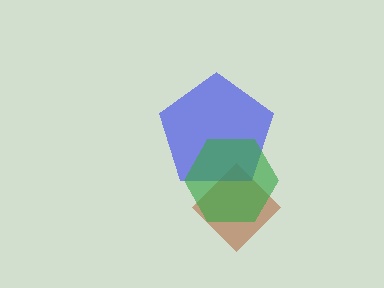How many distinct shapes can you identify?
There are 3 distinct shapes: a brown diamond, a blue pentagon, a green hexagon.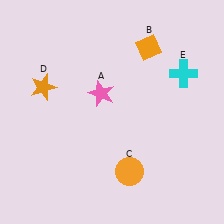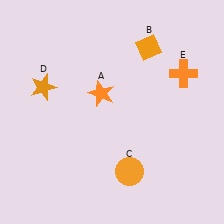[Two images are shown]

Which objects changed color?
A changed from pink to orange. E changed from cyan to orange.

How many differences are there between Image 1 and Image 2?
There are 2 differences between the two images.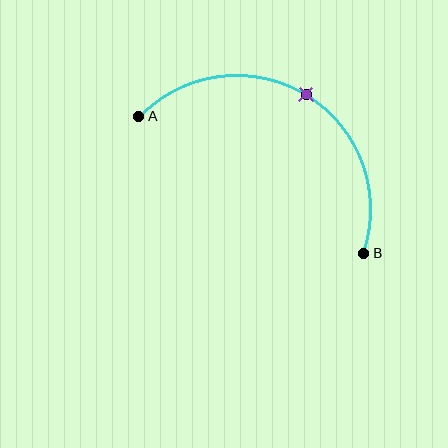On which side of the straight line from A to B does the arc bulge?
The arc bulges above the straight line connecting A and B.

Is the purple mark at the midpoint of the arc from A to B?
Yes. The purple mark lies on the arc at equal arc-length from both A and B — it is the arc midpoint.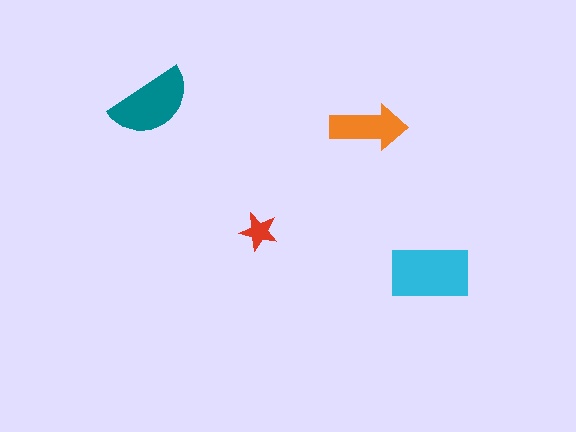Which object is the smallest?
The red star.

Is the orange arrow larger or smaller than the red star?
Larger.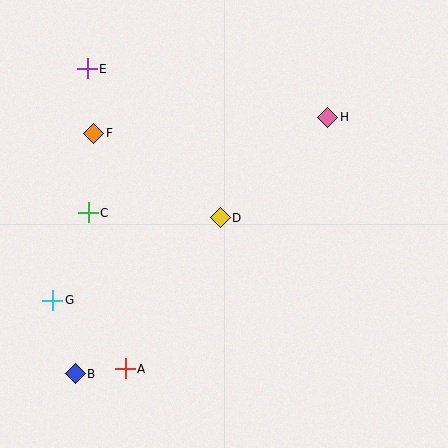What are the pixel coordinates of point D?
Point D is at (220, 218).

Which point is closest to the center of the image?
Point D at (220, 218) is closest to the center.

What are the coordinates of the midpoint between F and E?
The midpoint between F and E is at (90, 101).